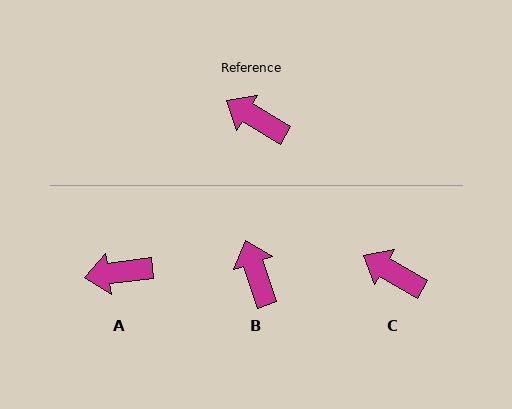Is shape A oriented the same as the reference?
No, it is off by about 38 degrees.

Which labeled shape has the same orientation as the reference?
C.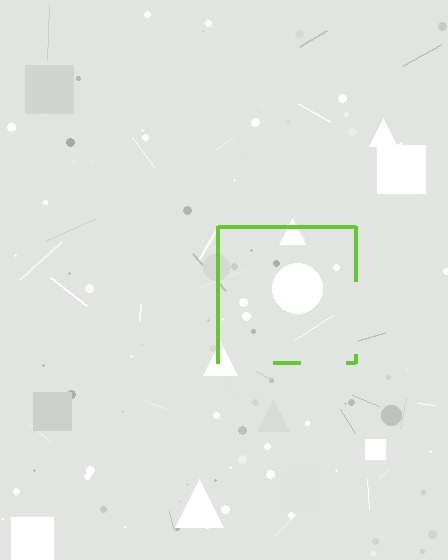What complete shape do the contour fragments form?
The contour fragments form a square.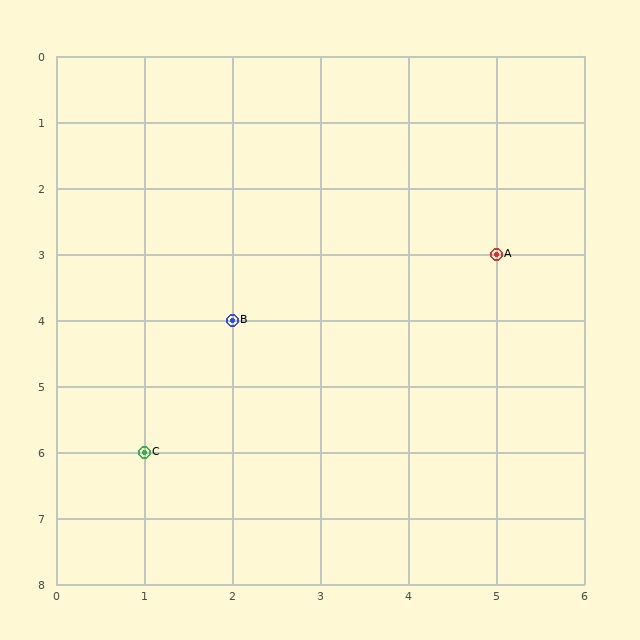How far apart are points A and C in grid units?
Points A and C are 4 columns and 3 rows apart (about 5.0 grid units diagonally).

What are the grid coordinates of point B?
Point B is at grid coordinates (2, 4).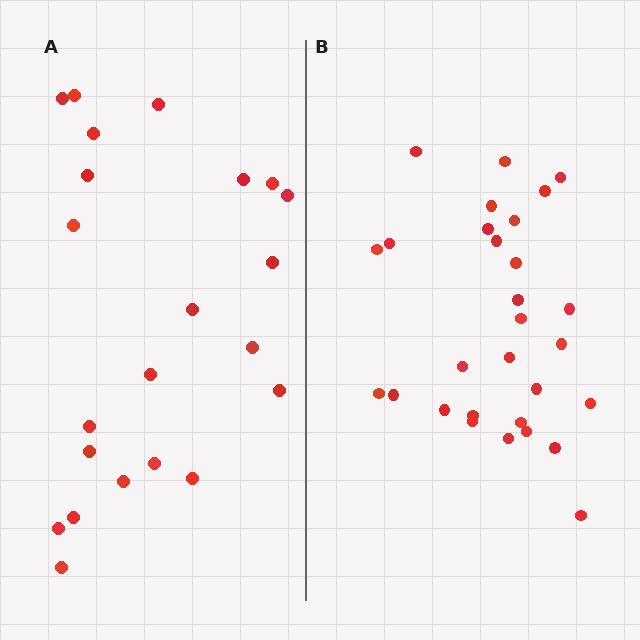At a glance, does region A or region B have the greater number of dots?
Region B (the right region) has more dots.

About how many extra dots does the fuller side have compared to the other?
Region B has roughly 8 or so more dots than region A.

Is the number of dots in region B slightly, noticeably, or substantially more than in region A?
Region B has noticeably more, but not dramatically so. The ratio is roughly 1.3 to 1.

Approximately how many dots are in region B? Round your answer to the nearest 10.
About 30 dots. (The exact count is 29, which rounds to 30.)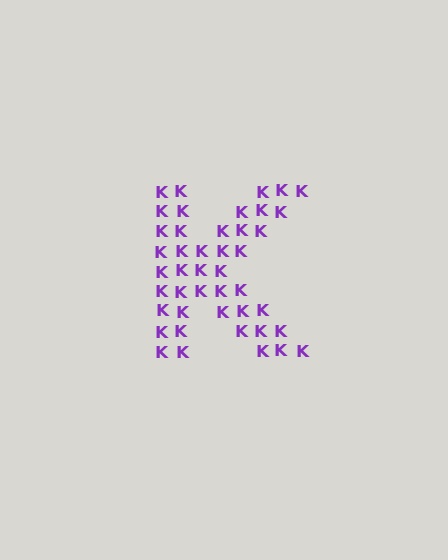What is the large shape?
The large shape is the letter K.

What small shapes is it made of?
It is made of small letter K's.